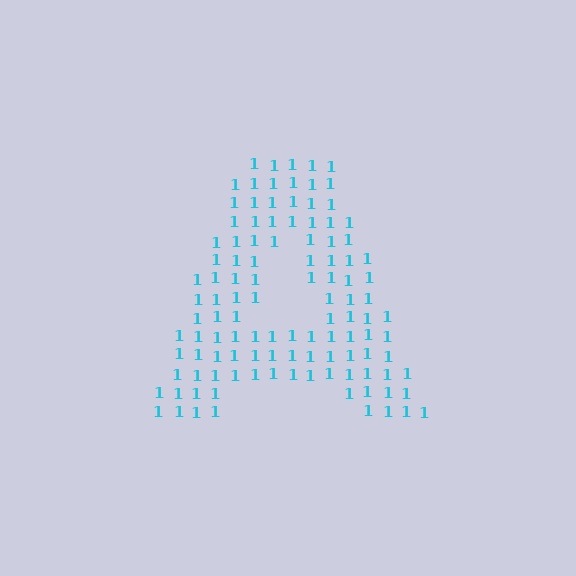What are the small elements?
The small elements are digit 1's.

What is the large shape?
The large shape is the letter A.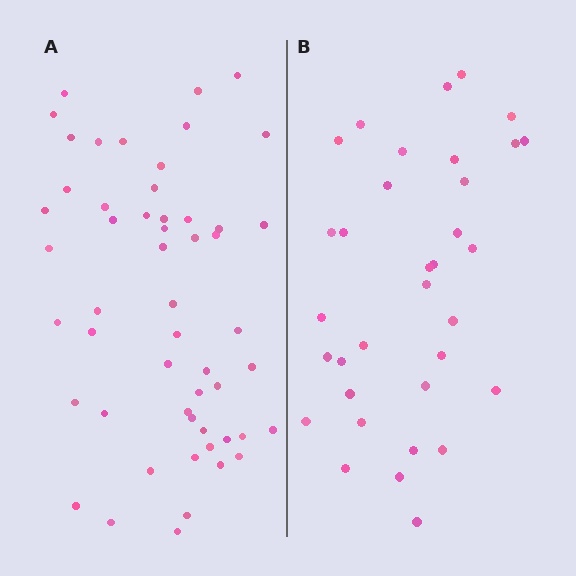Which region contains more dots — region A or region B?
Region A (the left region) has more dots.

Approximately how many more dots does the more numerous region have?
Region A has approximately 20 more dots than region B.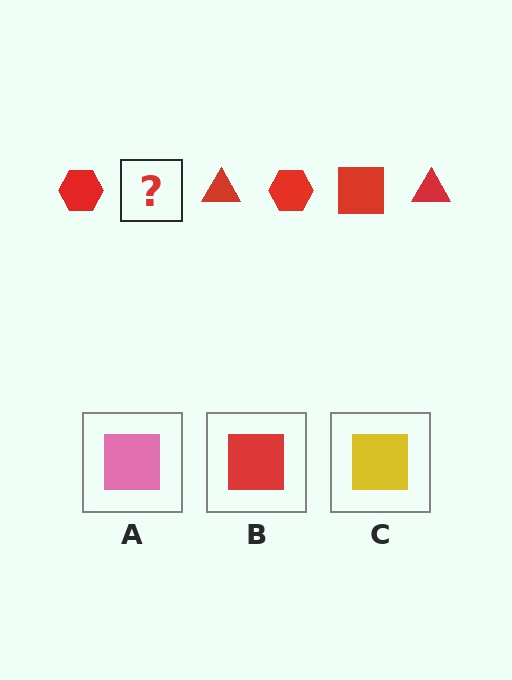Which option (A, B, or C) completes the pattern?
B.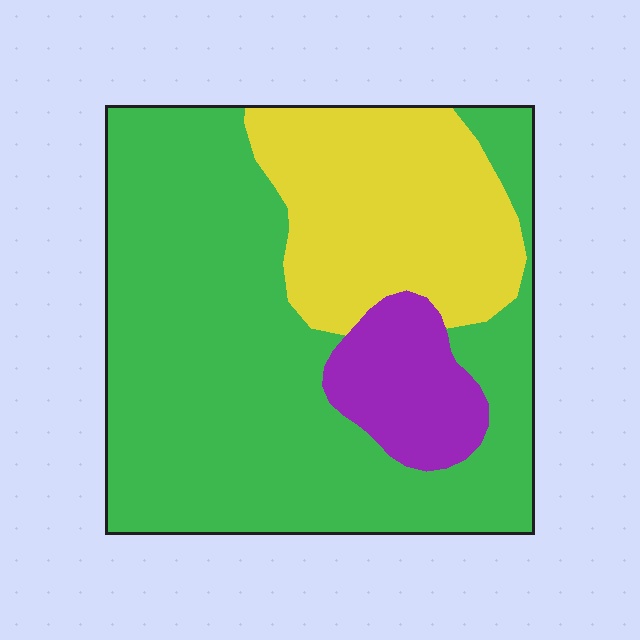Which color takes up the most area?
Green, at roughly 65%.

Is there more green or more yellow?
Green.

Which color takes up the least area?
Purple, at roughly 10%.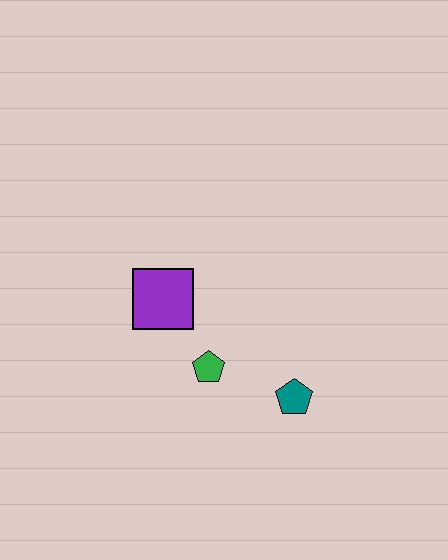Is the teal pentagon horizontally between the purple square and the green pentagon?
No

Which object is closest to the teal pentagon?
The green pentagon is closest to the teal pentagon.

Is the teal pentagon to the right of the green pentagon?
Yes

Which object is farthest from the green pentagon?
The teal pentagon is farthest from the green pentagon.